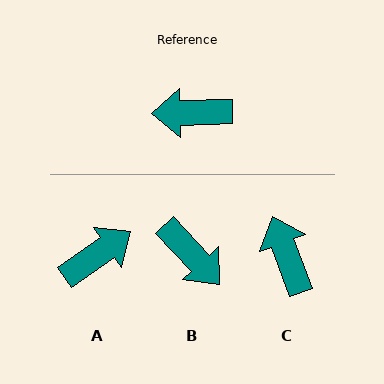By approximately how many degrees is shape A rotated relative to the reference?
Approximately 147 degrees clockwise.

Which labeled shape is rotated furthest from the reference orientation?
A, about 147 degrees away.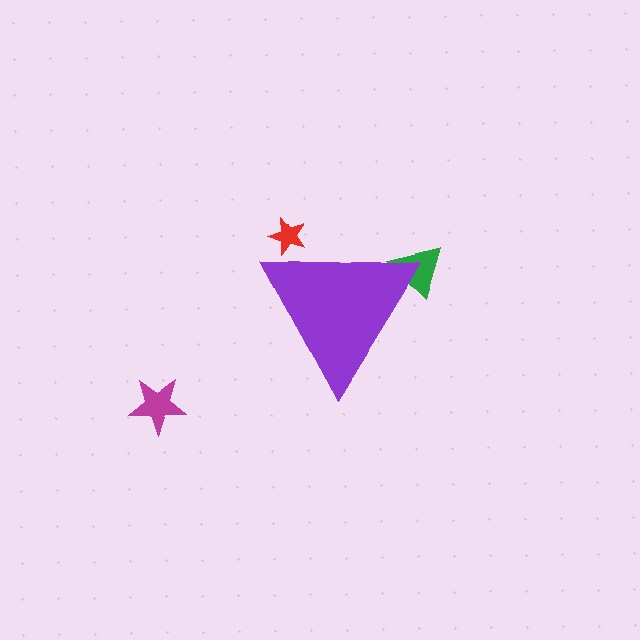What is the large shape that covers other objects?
A purple triangle.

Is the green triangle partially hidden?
Yes, the green triangle is partially hidden behind the purple triangle.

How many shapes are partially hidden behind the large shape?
2 shapes are partially hidden.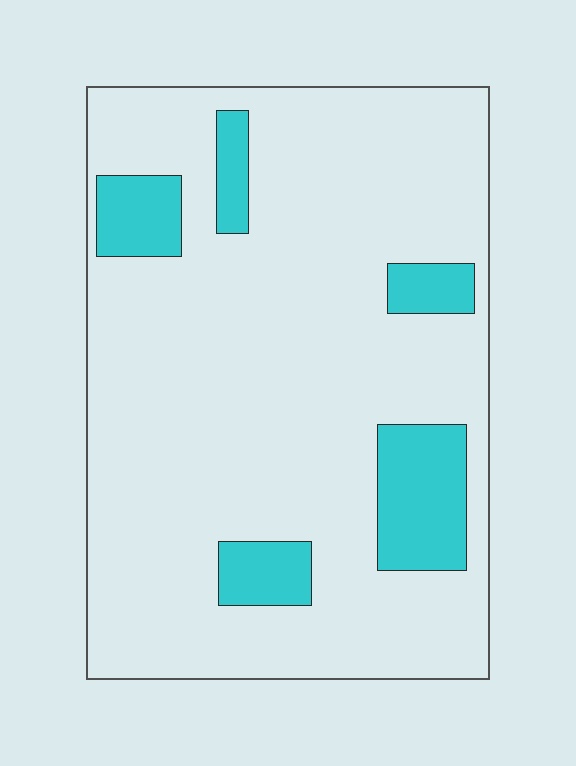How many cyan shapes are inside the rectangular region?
5.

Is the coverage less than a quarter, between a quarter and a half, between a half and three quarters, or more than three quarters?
Less than a quarter.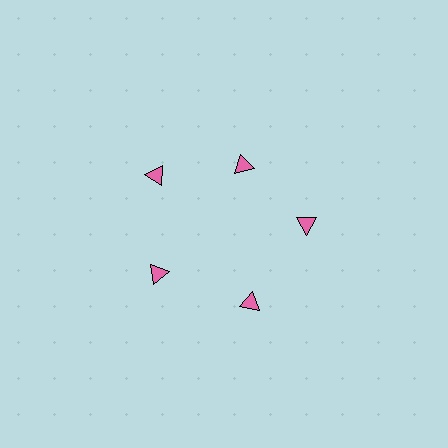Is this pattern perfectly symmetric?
No. The 5 pink triangles are arranged in a ring, but one element near the 1 o'clock position is pulled inward toward the center, breaking the 5-fold rotational symmetry.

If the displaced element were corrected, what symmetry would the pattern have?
It would have 5-fold rotational symmetry — the pattern would map onto itself every 72 degrees.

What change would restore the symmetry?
The symmetry would be restored by moving it outward, back onto the ring so that all 5 triangles sit at equal angles and equal distance from the center.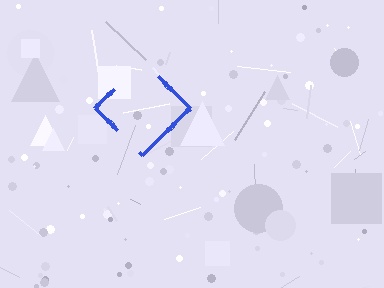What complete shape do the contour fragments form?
The contour fragments form a diamond.